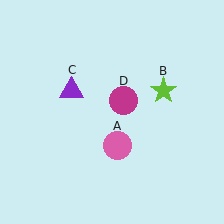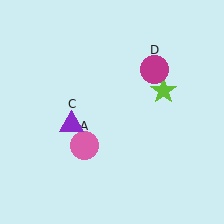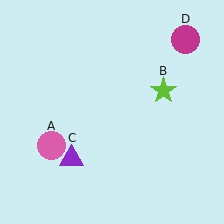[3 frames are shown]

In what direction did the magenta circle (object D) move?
The magenta circle (object D) moved up and to the right.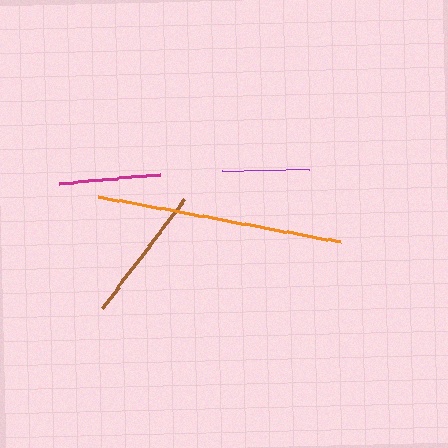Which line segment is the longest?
The orange line is the longest at approximately 246 pixels.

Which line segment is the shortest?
The purple line is the shortest at approximately 87 pixels.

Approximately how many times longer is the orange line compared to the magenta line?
The orange line is approximately 2.4 times the length of the magenta line.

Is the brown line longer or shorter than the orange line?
The orange line is longer than the brown line.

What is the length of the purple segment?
The purple segment is approximately 87 pixels long.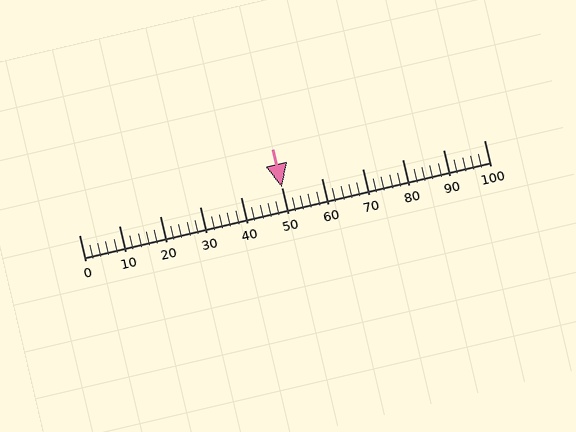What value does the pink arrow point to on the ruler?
The pink arrow points to approximately 50.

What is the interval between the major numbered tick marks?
The major tick marks are spaced 10 units apart.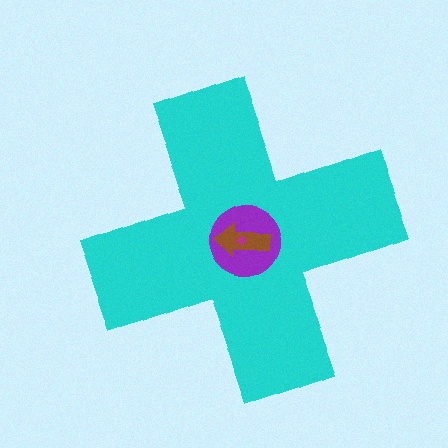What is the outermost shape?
The cyan cross.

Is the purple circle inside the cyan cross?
Yes.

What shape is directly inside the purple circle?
The brown arrow.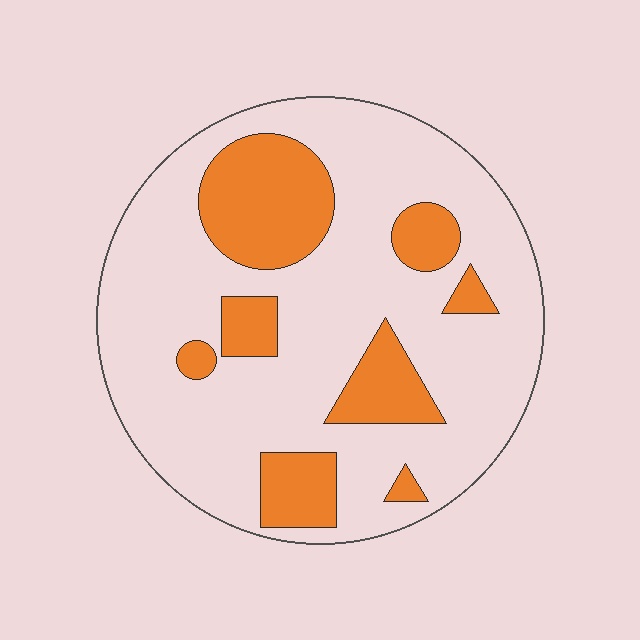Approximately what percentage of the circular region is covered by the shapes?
Approximately 25%.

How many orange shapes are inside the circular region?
8.